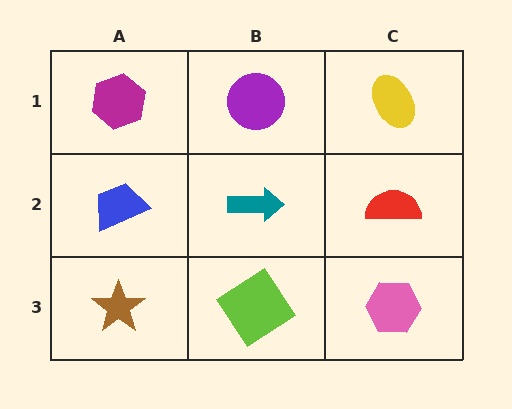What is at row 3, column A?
A brown star.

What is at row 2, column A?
A blue trapezoid.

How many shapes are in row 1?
3 shapes.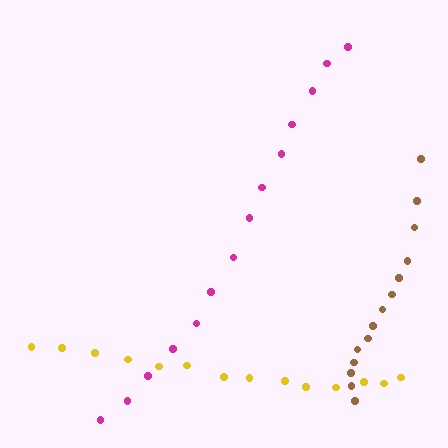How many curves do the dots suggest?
There are 3 distinct paths.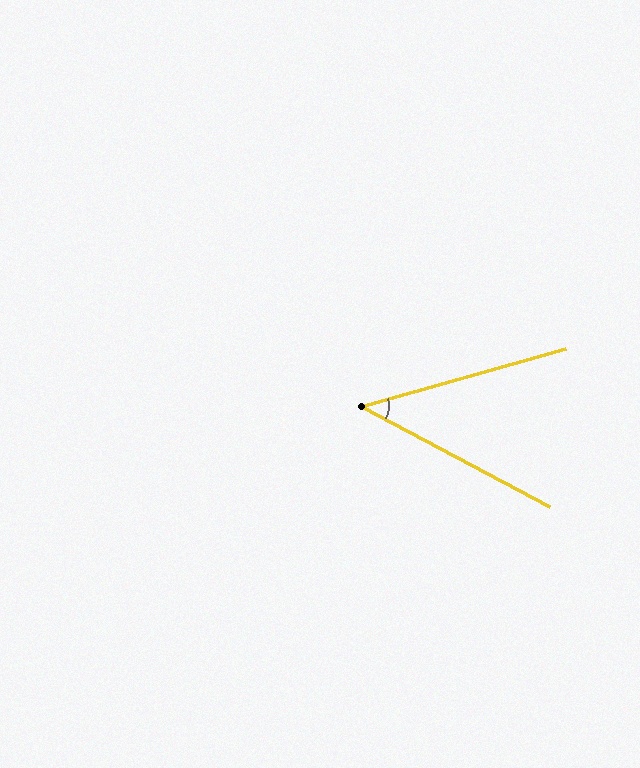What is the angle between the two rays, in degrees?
Approximately 44 degrees.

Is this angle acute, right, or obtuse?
It is acute.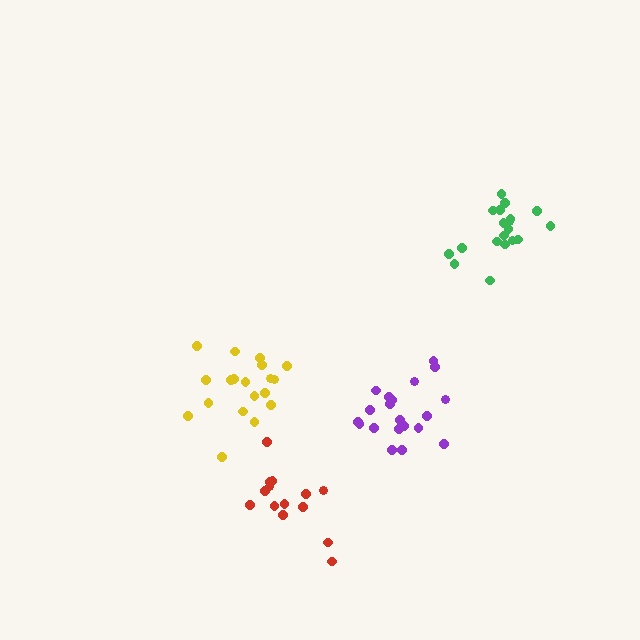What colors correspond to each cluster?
The clusters are colored: yellow, purple, green, red.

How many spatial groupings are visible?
There are 4 spatial groupings.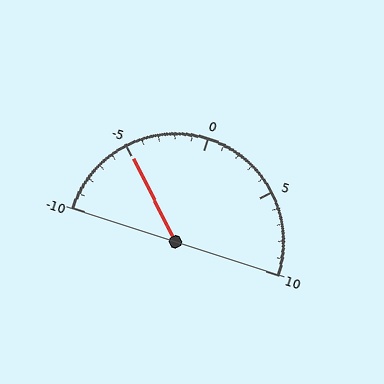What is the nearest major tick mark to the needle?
The nearest major tick mark is -5.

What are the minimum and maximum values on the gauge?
The gauge ranges from -10 to 10.